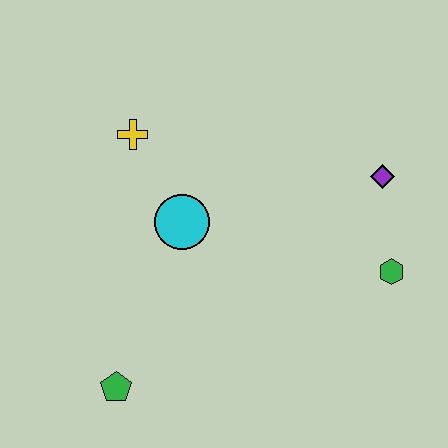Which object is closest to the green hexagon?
The purple diamond is closest to the green hexagon.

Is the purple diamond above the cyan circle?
Yes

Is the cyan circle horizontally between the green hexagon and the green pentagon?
Yes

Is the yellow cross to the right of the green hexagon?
No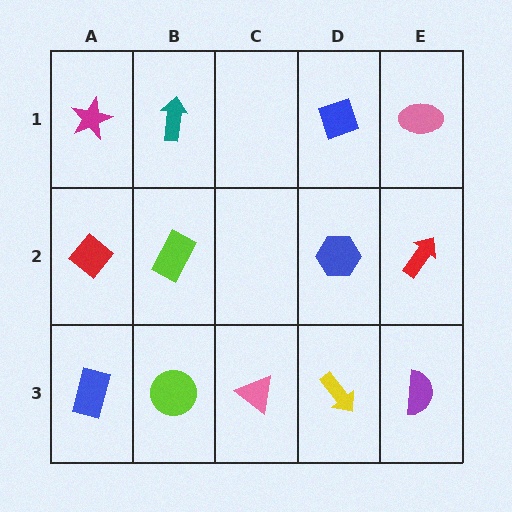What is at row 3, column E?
A purple semicircle.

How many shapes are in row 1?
4 shapes.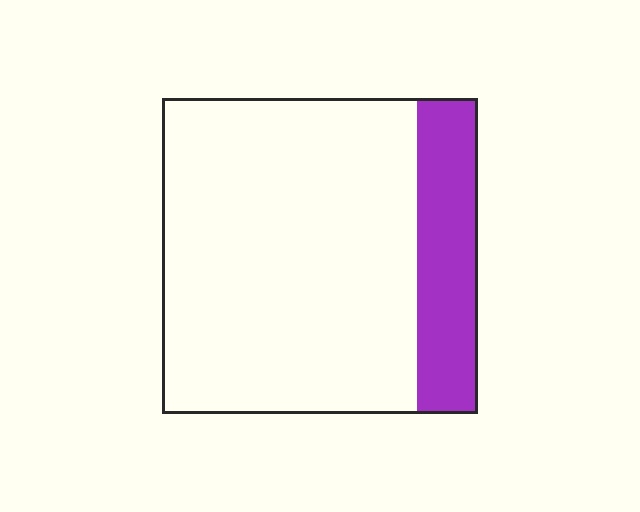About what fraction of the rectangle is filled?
About one fifth (1/5).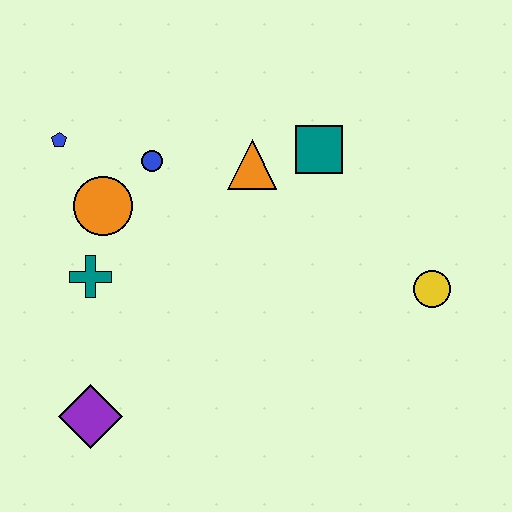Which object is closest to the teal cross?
The orange circle is closest to the teal cross.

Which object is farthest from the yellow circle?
The blue pentagon is farthest from the yellow circle.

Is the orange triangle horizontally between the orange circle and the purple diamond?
No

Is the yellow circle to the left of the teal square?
No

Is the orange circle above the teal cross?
Yes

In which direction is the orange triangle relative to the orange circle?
The orange triangle is to the right of the orange circle.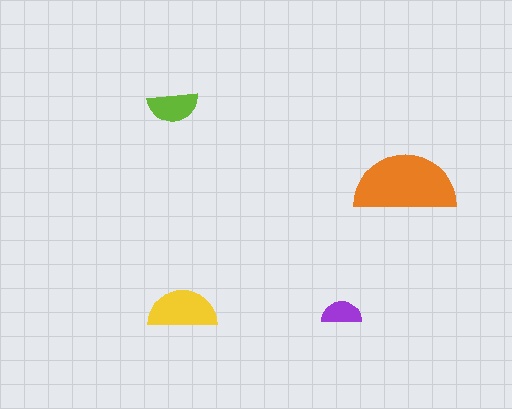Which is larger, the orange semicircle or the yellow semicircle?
The orange one.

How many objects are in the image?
There are 4 objects in the image.